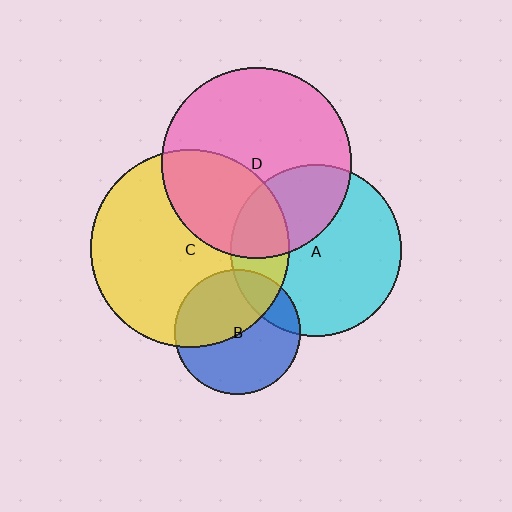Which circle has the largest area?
Circle C (yellow).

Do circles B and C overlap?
Yes.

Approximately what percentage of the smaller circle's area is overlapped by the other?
Approximately 45%.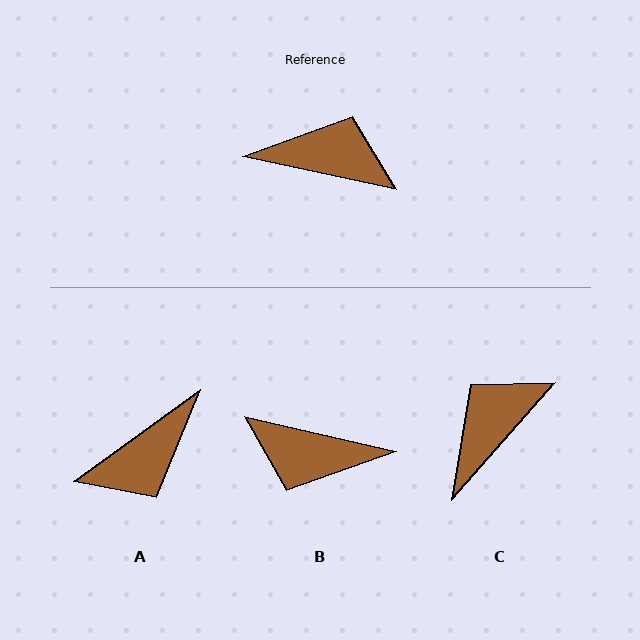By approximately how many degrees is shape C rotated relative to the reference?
Approximately 61 degrees counter-clockwise.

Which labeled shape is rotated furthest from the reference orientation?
B, about 179 degrees away.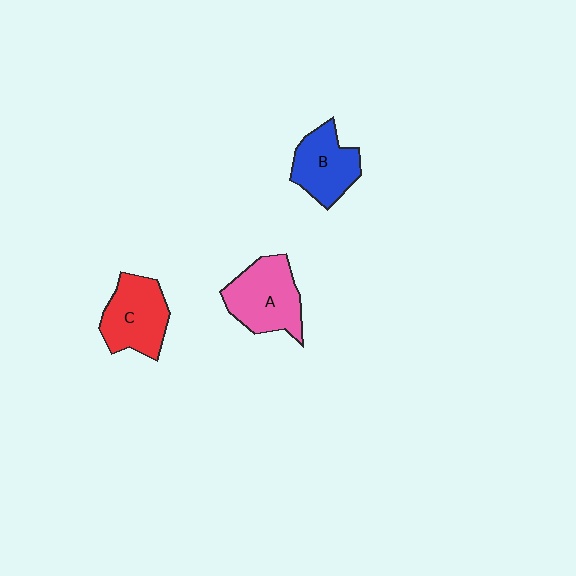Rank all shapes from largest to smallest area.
From largest to smallest: A (pink), C (red), B (blue).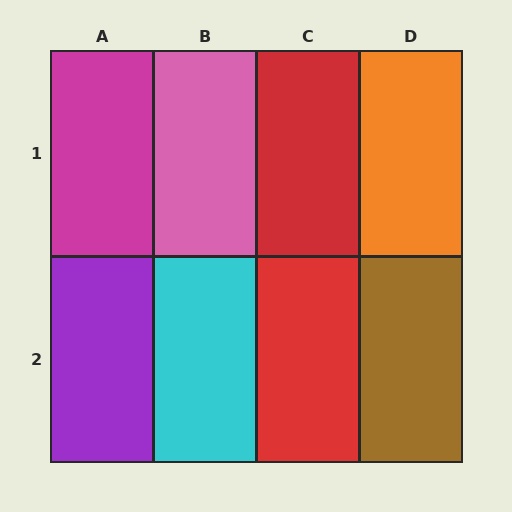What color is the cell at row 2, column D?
Brown.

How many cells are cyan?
1 cell is cyan.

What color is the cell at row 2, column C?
Red.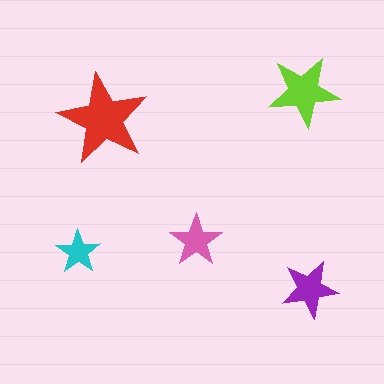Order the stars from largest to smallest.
the red one, the lime one, the purple one, the pink one, the cyan one.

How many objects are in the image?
There are 5 objects in the image.